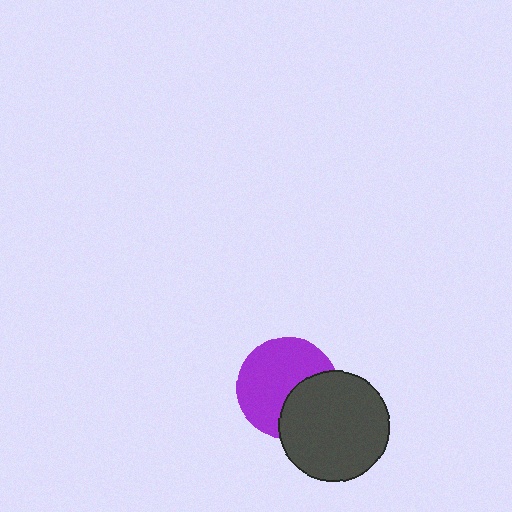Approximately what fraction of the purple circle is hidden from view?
Roughly 35% of the purple circle is hidden behind the dark gray circle.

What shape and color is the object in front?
The object in front is a dark gray circle.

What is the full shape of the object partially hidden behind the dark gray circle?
The partially hidden object is a purple circle.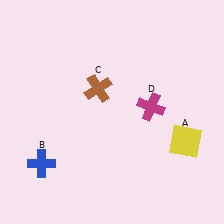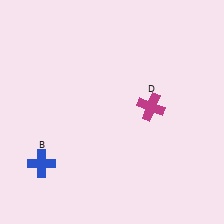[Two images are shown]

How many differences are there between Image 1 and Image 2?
There are 2 differences between the two images.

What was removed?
The brown cross (C), the yellow square (A) were removed in Image 2.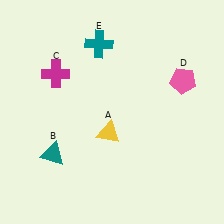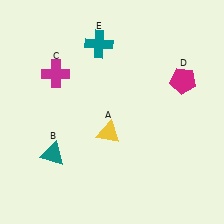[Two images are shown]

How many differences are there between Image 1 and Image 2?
There is 1 difference between the two images.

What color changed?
The pentagon (D) changed from pink in Image 1 to magenta in Image 2.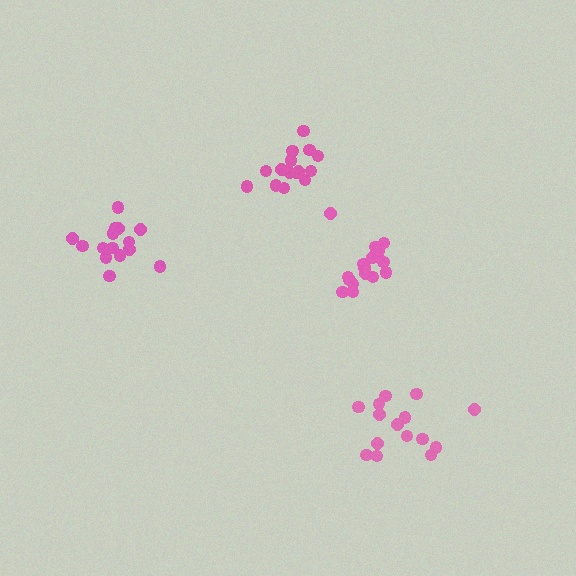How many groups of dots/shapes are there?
There are 4 groups.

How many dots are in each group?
Group 1: 15 dots, Group 2: 17 dots, Group 3: 15 dots, Group 4: 16 dots (63 total).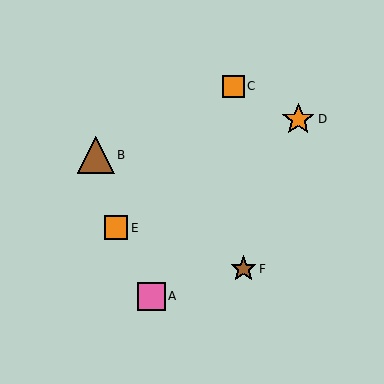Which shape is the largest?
The brown triangle (labeled B) is the largest.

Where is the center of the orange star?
The center of the orange star is at (298, 119).